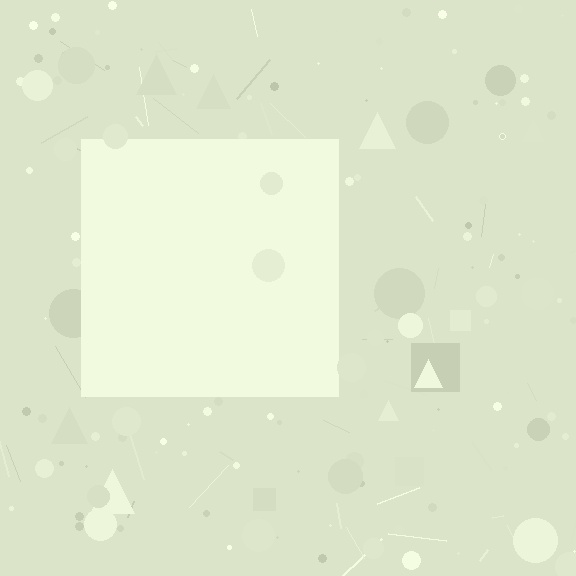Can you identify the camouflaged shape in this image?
The camouflaged shape is a square.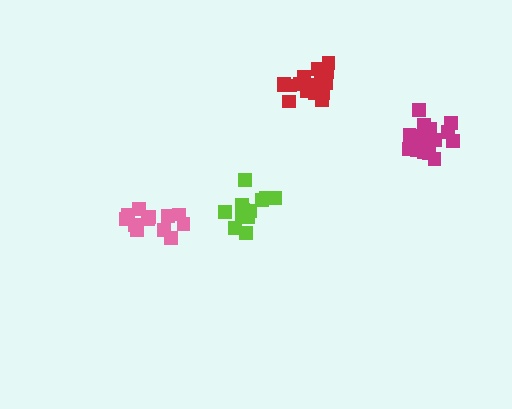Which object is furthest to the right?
The magenta cluster is rightmost.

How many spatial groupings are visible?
There are 4 spatial groupings.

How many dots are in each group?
Group 1: 12 dots, Group 2: 12 dots, Group 3: 17 dots, Group 4: 18 dots (59 total).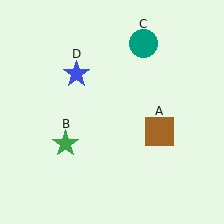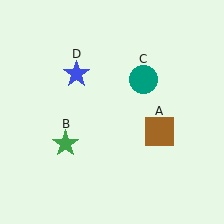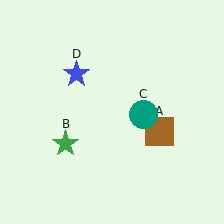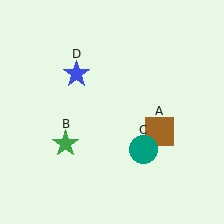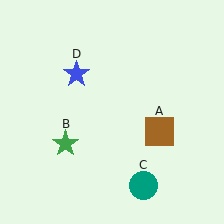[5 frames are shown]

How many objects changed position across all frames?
1 object changed position: teal circle (object C).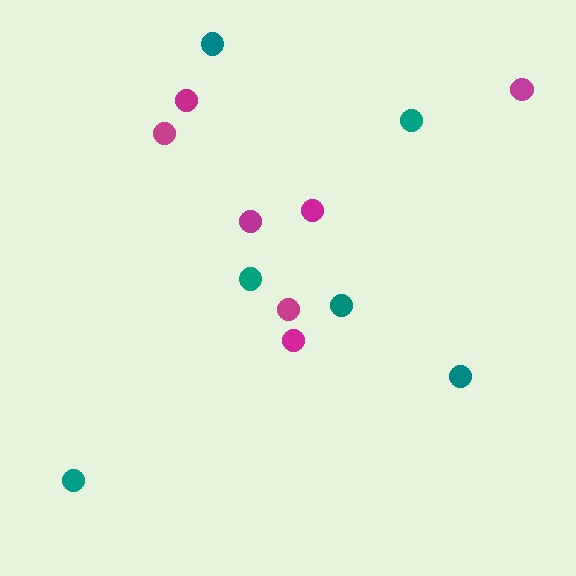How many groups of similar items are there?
There are 2 groups: one group of magenta circles (7) and one group of teal circles (6).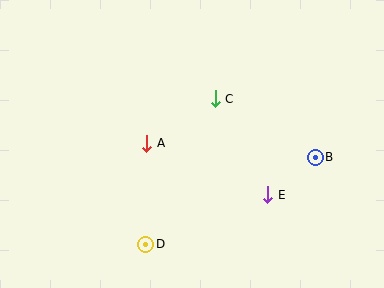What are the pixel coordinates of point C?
Point C is at (215, 99).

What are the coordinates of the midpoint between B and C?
The midpoint between B and C is at (265, 128).